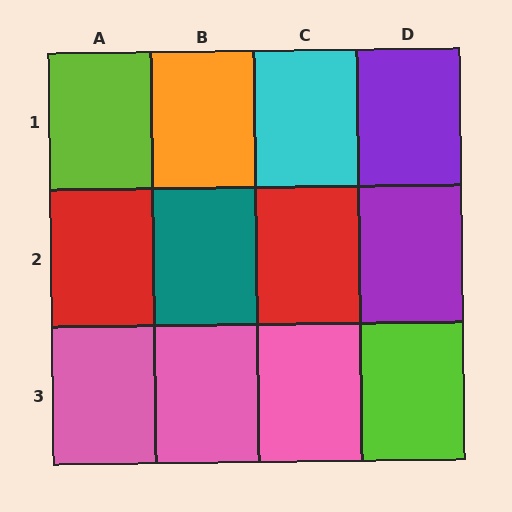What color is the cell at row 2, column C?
Red.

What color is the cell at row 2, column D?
Purple.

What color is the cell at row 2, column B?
Teal.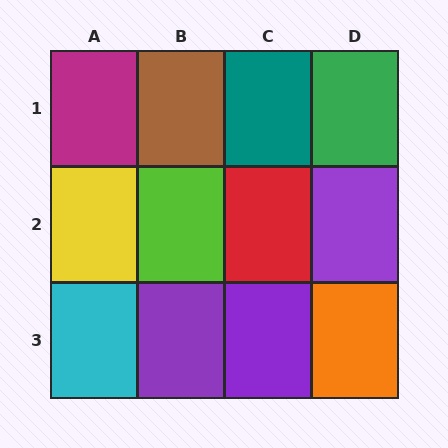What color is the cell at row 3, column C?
Purple.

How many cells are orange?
1 cell is orange.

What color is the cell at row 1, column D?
Green.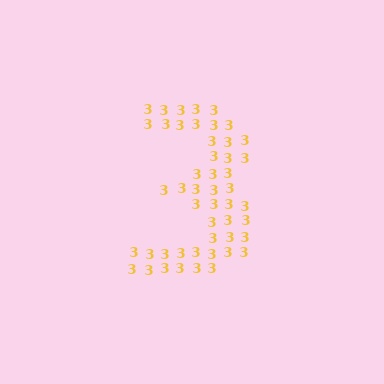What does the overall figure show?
The overall figure shows the digit 3.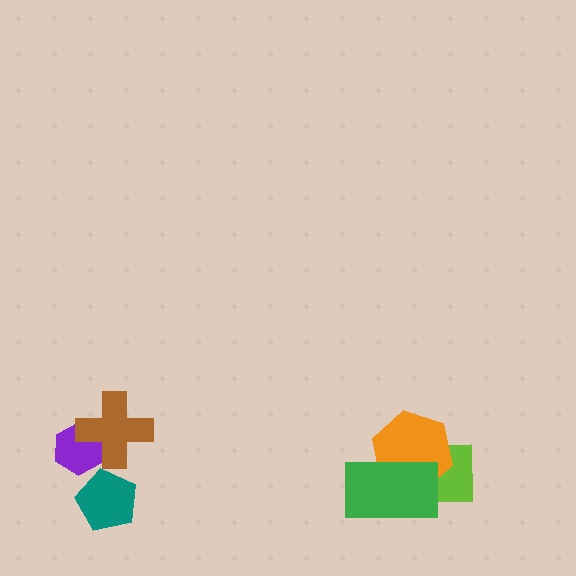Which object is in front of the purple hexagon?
The brown cross is in front of the purple hexagon.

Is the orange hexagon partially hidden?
Yes, it is partially covered by another shape.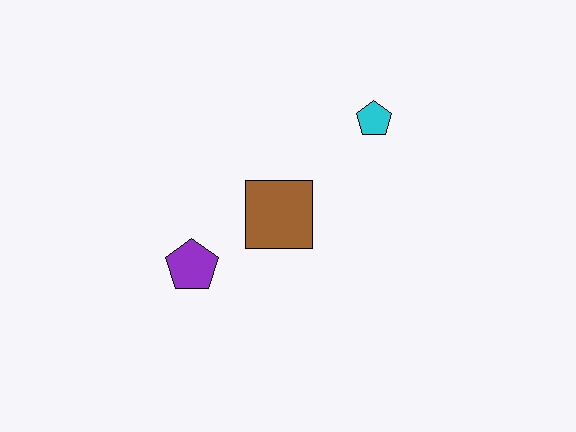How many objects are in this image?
There are 3 objects.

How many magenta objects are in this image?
There are no magenta objects.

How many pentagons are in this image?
There are 2 pentagons.